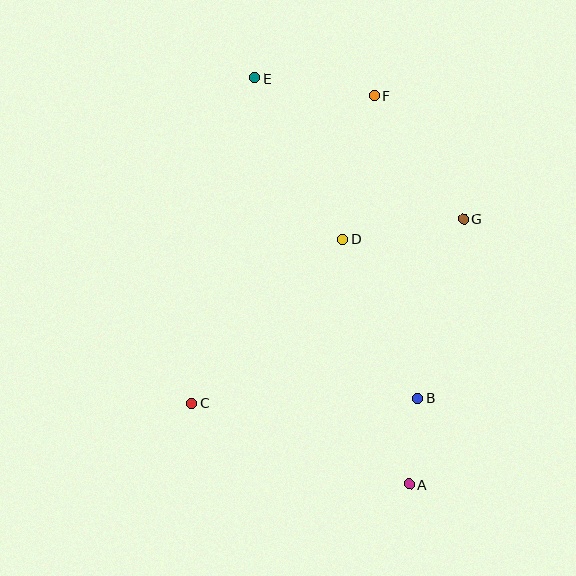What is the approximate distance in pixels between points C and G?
The distance between C and G is approximately 329 pixels.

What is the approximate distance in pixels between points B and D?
The distance between B and D is approximately 175 pixels.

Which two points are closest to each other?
Points A and B are closest to each other.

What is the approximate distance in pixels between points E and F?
The distance between E and F is approximately 121 pixels.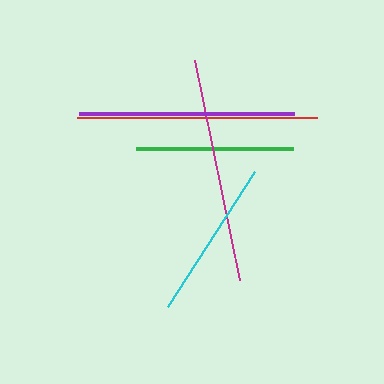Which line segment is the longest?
The red line is the longest at approximately 240 pixels.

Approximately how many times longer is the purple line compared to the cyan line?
The purple line is approximately 1.3 times the length of the cyan line.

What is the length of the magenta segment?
The magenta segment is approximately 225 pixels long.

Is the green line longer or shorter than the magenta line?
The magenta line is longer than the green line.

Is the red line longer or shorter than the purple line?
The red line is longer than the purple line.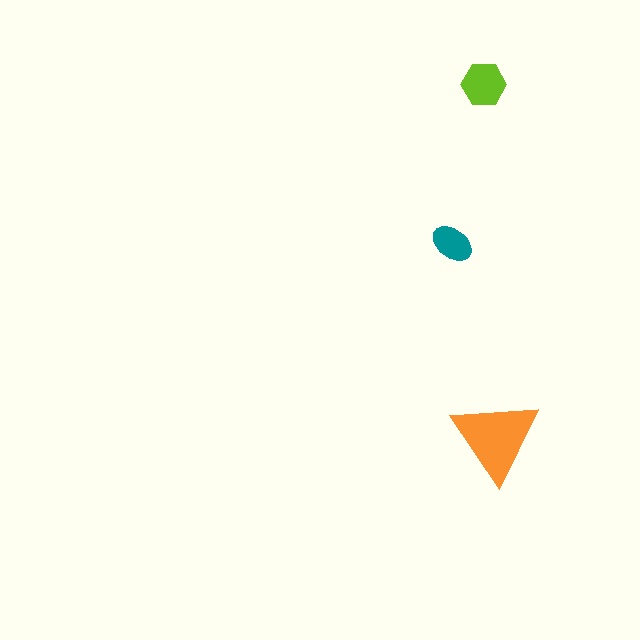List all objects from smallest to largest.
The teal ellipse, the lime hexagon, the orange triangle.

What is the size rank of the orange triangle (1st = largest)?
1st.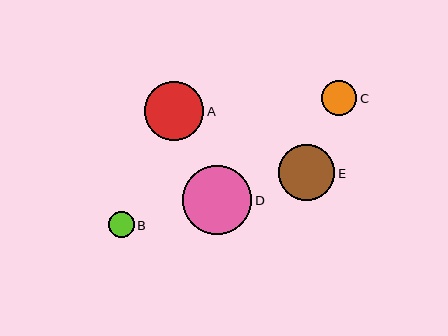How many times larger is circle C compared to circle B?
Circle C is approximately 1.4 times the size of circle B.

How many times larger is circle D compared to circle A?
Circle D is approximately 1.2 times the size of circle A.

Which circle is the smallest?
Circle B is the smallest with a size of approximately 26 pixels.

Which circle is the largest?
Circle D is the largest with a size of approximately 69 pixels.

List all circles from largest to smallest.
From largest to smallest: D, A, E, C, B.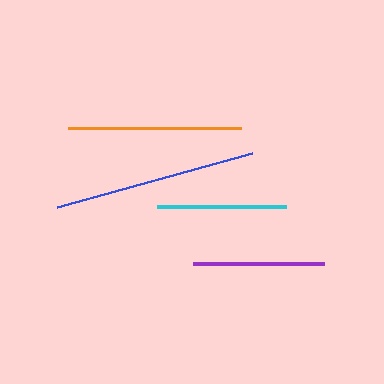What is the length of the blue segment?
The blue segment is approximately 202 pixels long.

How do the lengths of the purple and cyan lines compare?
The purple and cyan lines are approximately the same length.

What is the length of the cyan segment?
The cyan segment is approximately 129 pixels long.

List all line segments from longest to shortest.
From longest to shortest: blue, orange, purple, cyan.